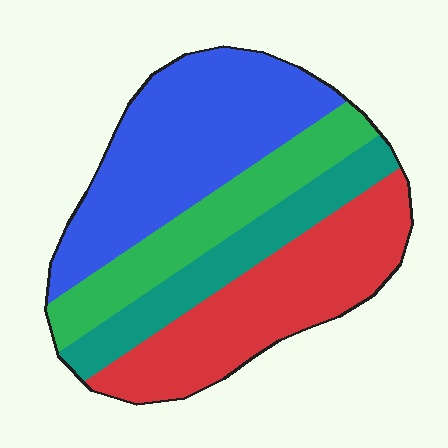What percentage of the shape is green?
Green covers around 20% of the shape.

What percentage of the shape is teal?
Teal covers 17% of the shape.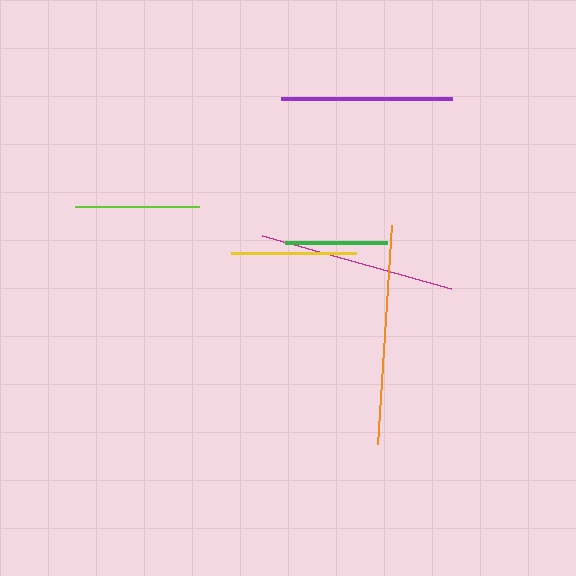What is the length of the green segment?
The green segment is approximately 102 pixels long.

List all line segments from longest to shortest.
From longest to shortest: orange, magenta, purple, yellow, lime, green.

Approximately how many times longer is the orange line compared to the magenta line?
The orange line is approximately 1.1 times the length of the magenta line.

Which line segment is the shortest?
The green line is the shortest at approximately 102 pixels.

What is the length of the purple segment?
The purple segment is approximately 172 pixels long.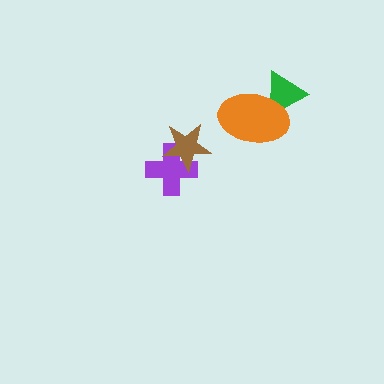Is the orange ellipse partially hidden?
No, no other shape covers it.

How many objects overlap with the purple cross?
1 object overlaps with the purple cross.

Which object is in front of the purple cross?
The brown star is in front of the purple cross.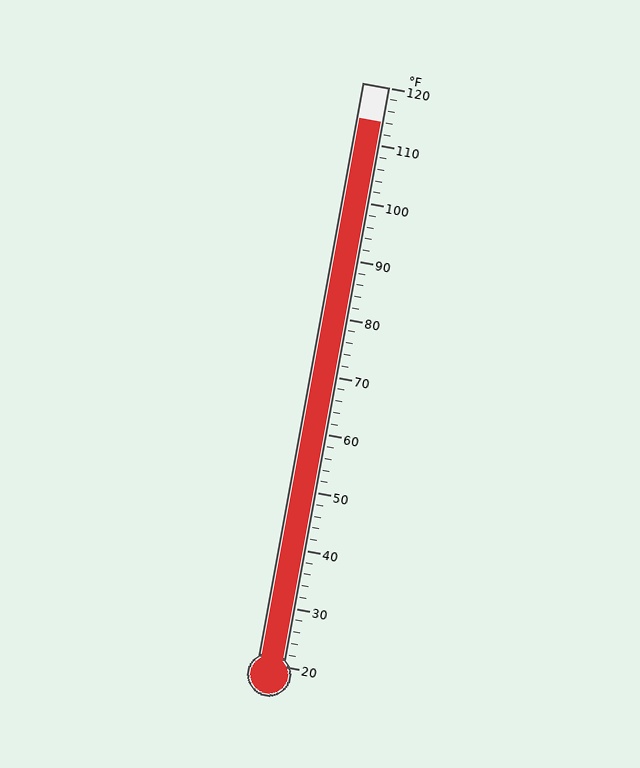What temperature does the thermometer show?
The thermometer shows approximately 114°F.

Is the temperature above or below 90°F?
The temperature is above 90°F.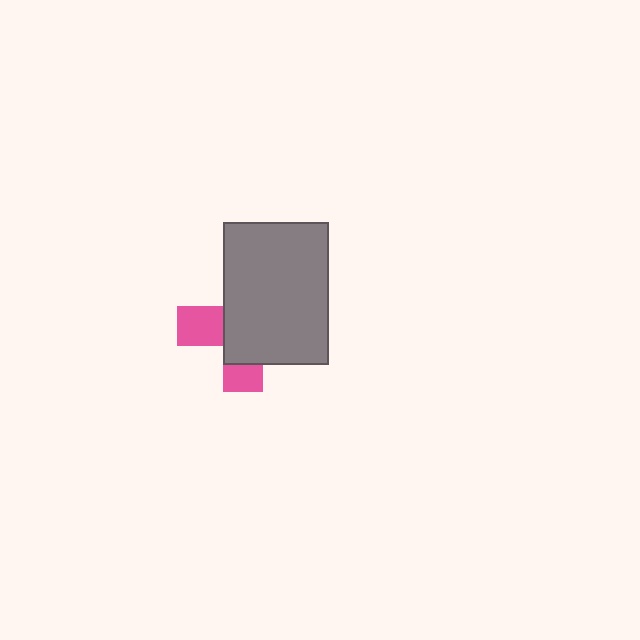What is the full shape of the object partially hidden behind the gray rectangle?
The partially hidden object is a pink cross.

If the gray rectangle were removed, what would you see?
You would see the complete pink cross.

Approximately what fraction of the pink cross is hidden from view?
Roughly 68% of the pink cross is hidden behind the gray rectangle.